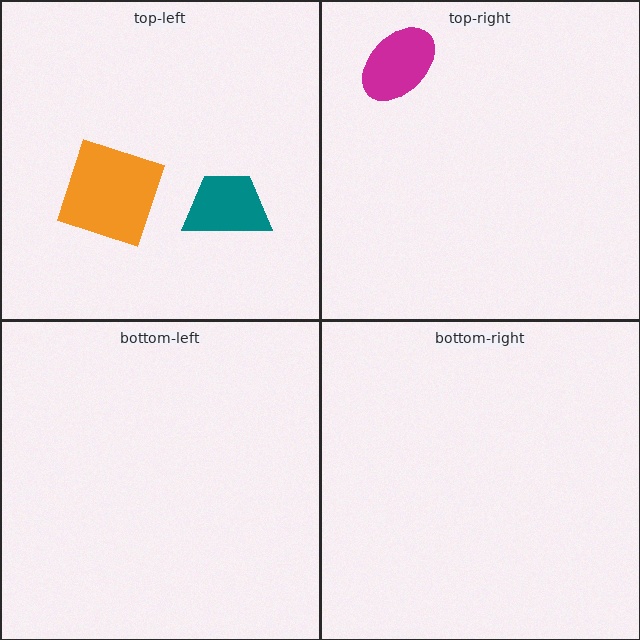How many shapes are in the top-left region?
2.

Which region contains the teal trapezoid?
The top-left region.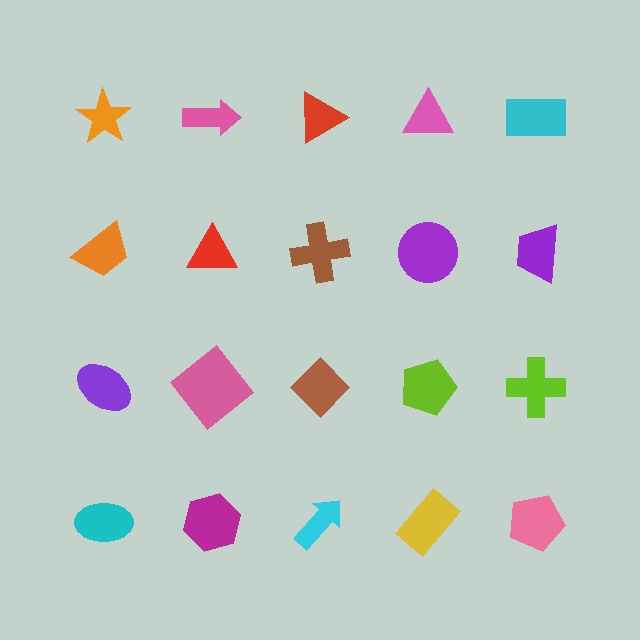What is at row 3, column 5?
A lime cross.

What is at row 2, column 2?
A red triangle.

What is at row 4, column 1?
A cyan ellipse.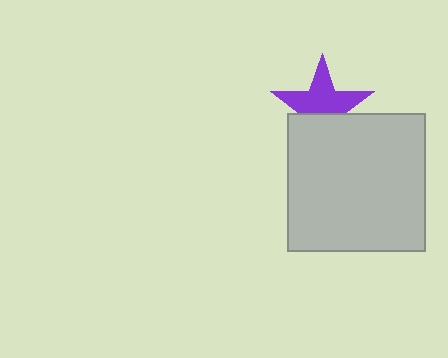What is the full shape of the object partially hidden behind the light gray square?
The partially hidden object is a purple star.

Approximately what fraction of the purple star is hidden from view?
Roughly 39% of the purple star is hidden behind the light gray square.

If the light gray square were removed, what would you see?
You would see the complete purple star.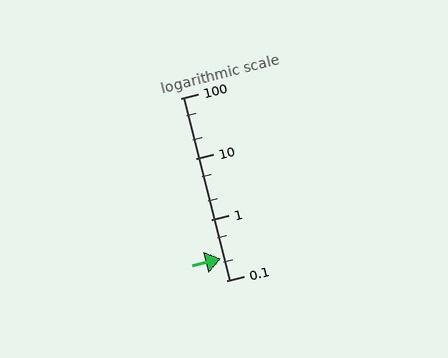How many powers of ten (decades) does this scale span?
The scale spans 3 decades, from 0.1 to 100.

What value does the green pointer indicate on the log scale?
The pointer indicates approximately 0.23.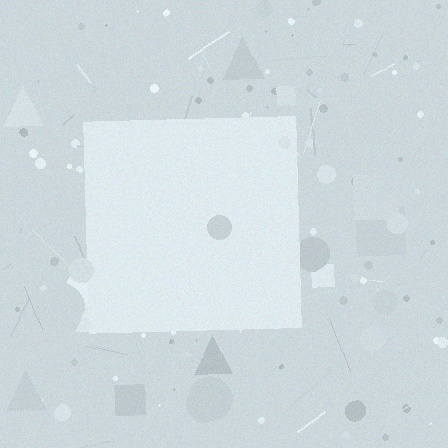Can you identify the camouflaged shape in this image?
The camouflaged shape is a square.